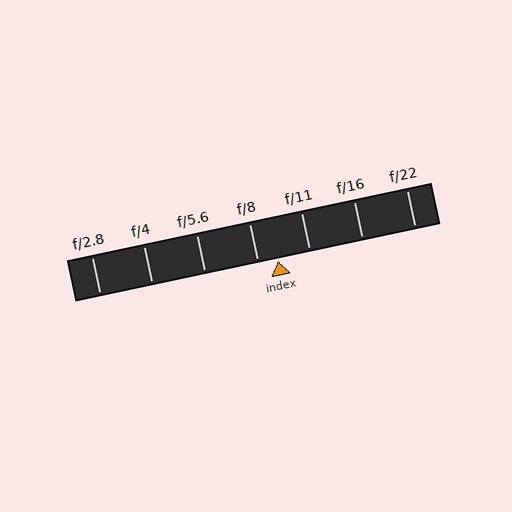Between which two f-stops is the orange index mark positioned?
The index mark is between f/8 and f/11.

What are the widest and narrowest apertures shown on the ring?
The widest aperture shown is f/2.8 and the narrowest is f/22.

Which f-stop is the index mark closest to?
The index mark is closest to f/8.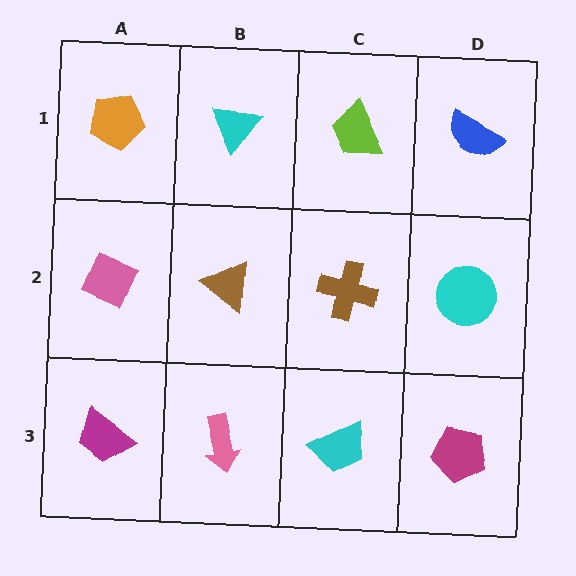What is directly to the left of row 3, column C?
A pink arrow.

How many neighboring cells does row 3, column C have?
3.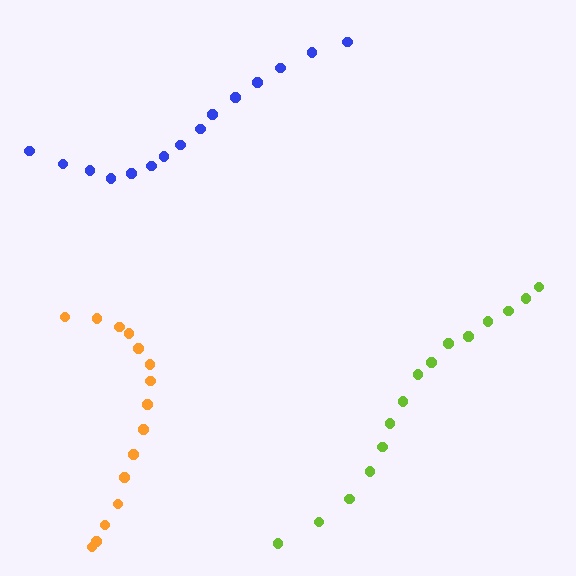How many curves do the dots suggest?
There are 3 distinct paths.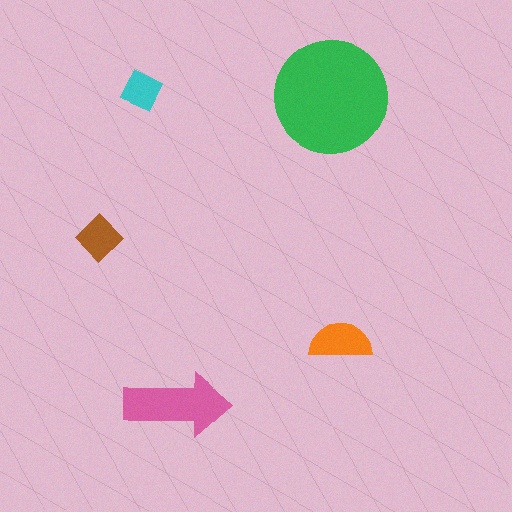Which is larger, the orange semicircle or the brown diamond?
The orange semicircle.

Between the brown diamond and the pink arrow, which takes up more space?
The pink arrow.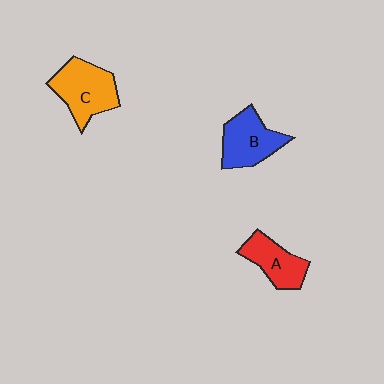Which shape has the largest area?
Shape C (orange).